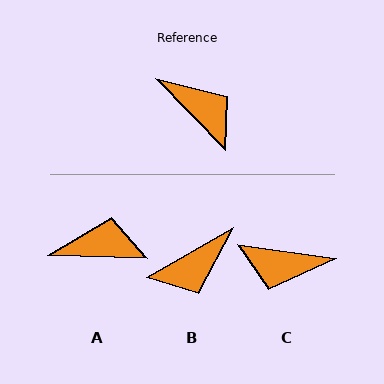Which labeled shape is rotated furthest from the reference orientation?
C, about 142 degrees away.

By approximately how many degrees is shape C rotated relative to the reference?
Approximately 142 degrees clockwise.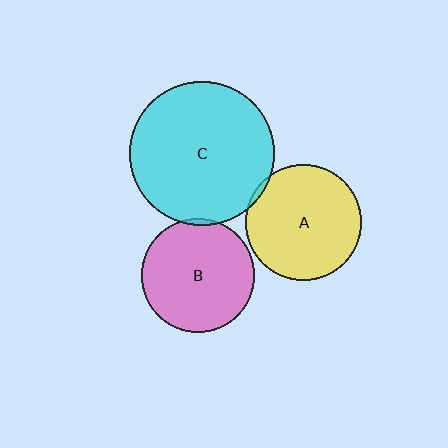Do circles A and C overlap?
Yes.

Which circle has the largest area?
Circle C (cyan).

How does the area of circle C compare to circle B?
Approximately 1.6 times.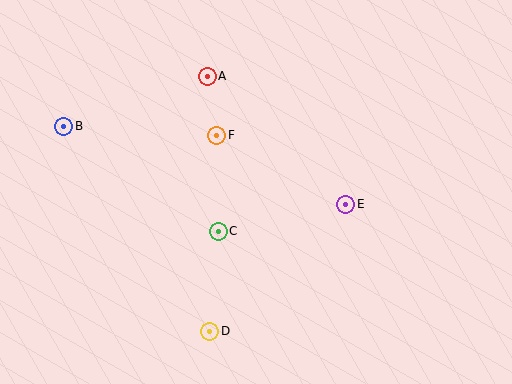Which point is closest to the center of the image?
Point C at (218, 231) is closest to the center.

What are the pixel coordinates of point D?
Point D is at (210, 331).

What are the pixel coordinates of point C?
Point C is at (218, 231).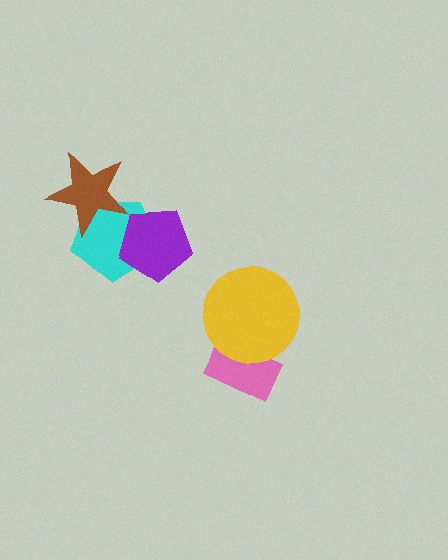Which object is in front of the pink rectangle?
The yellow circle is in front of the pink rectangle.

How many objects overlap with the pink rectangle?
1 object overlaps with the pink rectangle.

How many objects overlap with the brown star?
1 object overlaps with the brown star.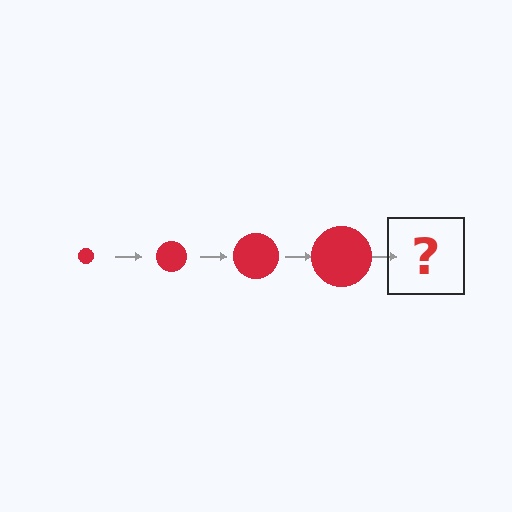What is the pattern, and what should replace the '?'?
The pattern is that the circle gets progressively larger each step. The '?' should be a red circle, larger than the previous one.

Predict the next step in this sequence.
The next step is a red circle, larger than the previous one.